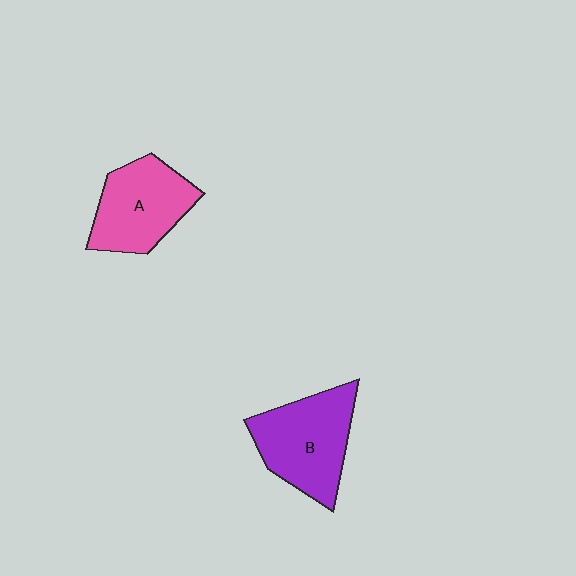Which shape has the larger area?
Shape B (purple).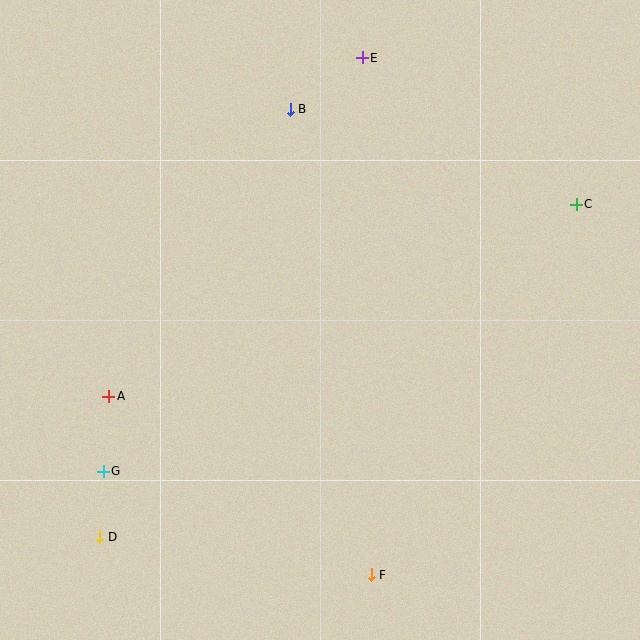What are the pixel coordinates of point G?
Point G is at (103, 471).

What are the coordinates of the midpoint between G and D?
The midpoint between G and D is at (102, 504).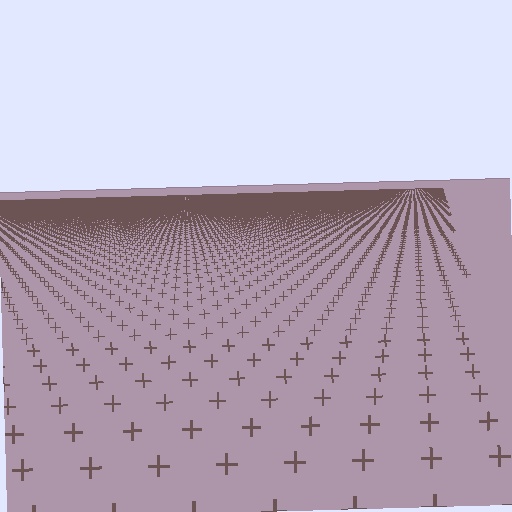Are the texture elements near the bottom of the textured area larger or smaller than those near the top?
Larger. Near the bottom, elements are closer to the viewer and appear at a bigger on-screen size.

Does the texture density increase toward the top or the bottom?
Density increases toward the top.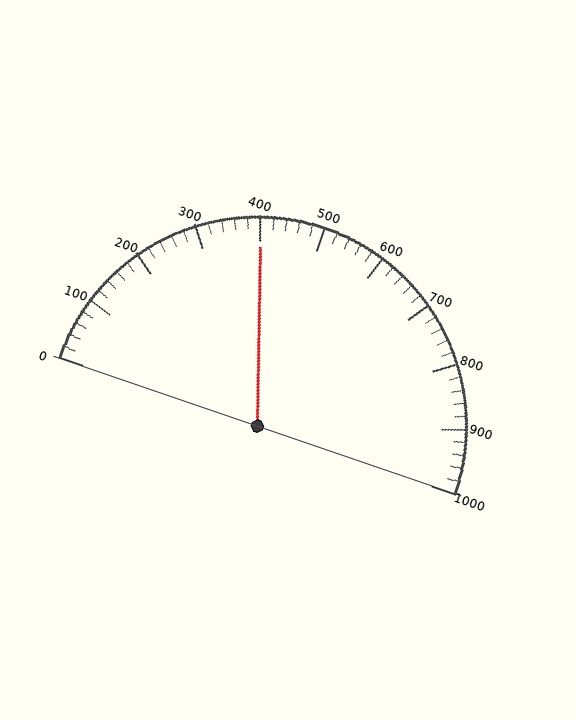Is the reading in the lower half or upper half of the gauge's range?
The reading is in the lower half of the range (0 to 1000).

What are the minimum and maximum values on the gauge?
The gauge ranges from 0 to 1000.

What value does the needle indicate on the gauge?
The needle indicates approximately 400.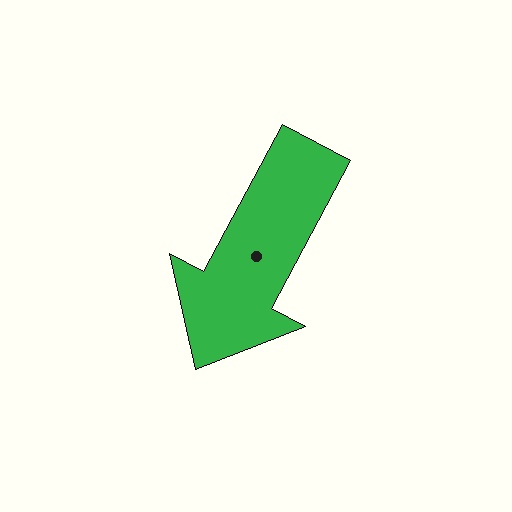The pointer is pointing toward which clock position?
Roughly 7 o'clock.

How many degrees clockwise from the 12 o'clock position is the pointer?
Approximately 208 degrees.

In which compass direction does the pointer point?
Southwest.